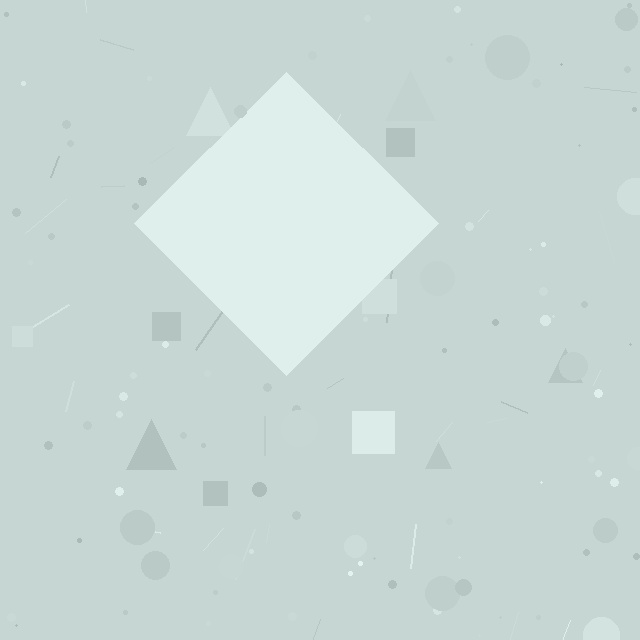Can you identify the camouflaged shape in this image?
The camouflaged shape is a diamond.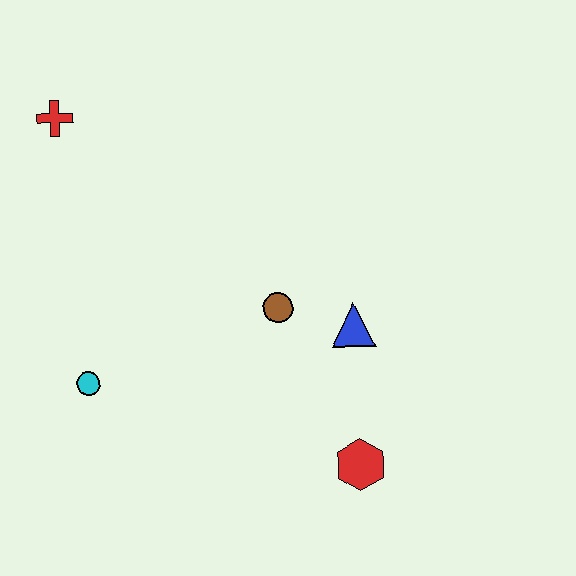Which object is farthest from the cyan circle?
The red hexagon is farthest from the cyan circle.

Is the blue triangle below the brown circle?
Yes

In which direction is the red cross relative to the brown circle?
The red cross is to the left of the brown circle.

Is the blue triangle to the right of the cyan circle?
Yes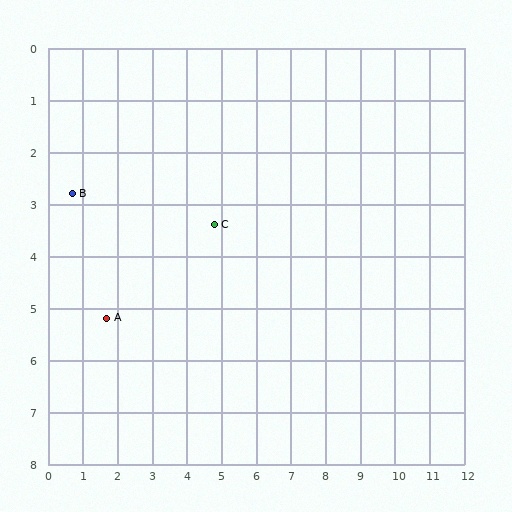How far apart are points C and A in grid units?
Points C and A are about 3.6 grid units apart.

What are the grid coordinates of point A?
Point A is at approximately (1.7, 5.2).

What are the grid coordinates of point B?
Point B is at approximately (0.7, 2.8).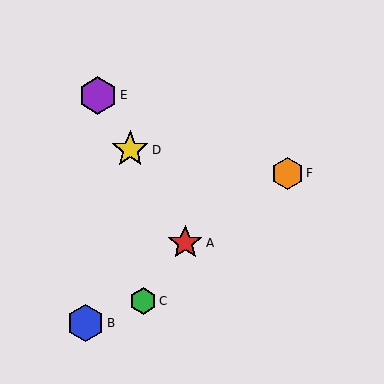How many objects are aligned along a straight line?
3 objects (A, D, E) are aligned along a straight line.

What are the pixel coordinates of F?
Object F is at (287, 173).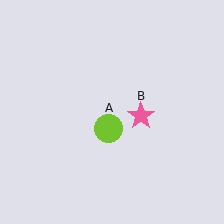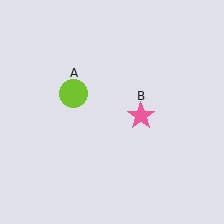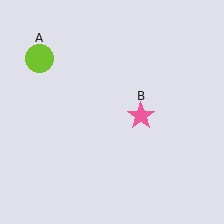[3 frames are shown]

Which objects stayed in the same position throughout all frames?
Pink star (object B) remained stationary.